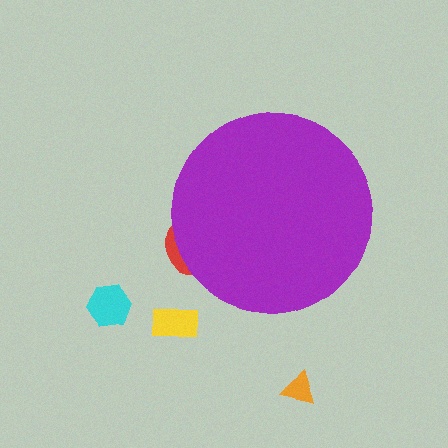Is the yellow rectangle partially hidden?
No, the yellow rectangle is fully visible.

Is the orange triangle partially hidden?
No, the orange triangle is fully visible.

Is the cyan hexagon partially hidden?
No, the cyan hexagon is fully visible.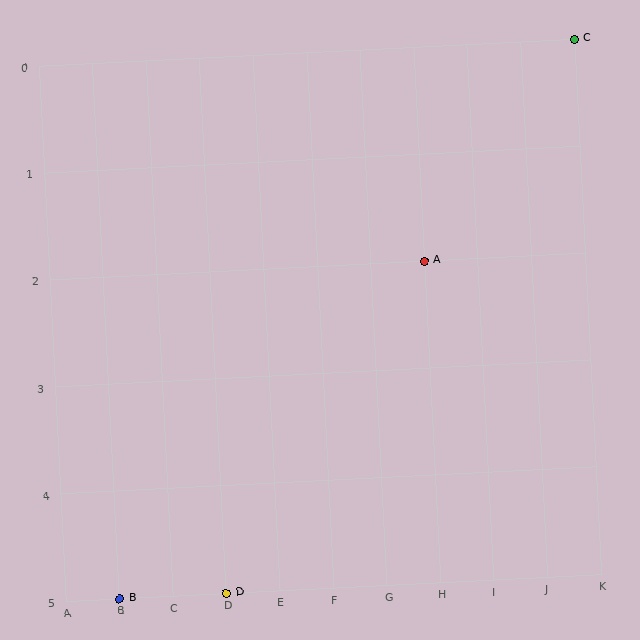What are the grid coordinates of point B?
Point B is at grid coordinates (B, 5).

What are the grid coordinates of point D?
Point D is at grid coordinates (D, 5).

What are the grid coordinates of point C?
Point C is at grid coordinates (K, 0).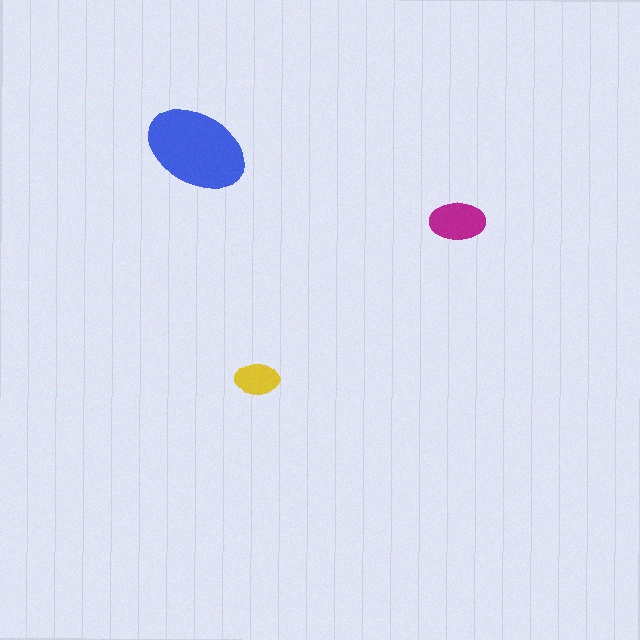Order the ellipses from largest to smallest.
the blue one, the magenta one, the yellow one.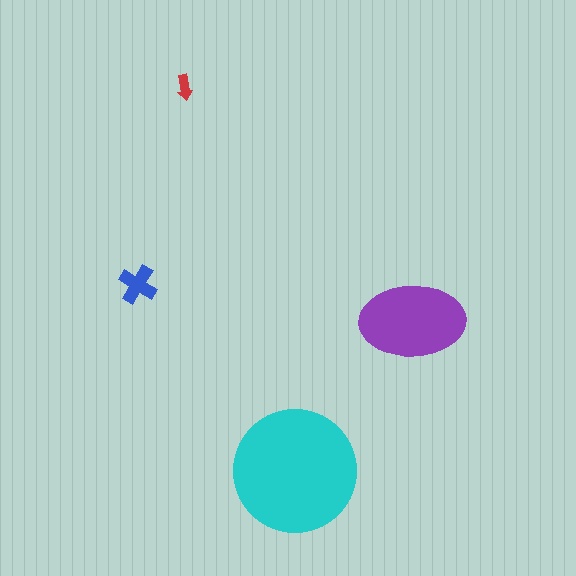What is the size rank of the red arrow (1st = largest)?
4th.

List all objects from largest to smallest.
The cyan circle, the purple ellipse, the blue cross, the red arrow.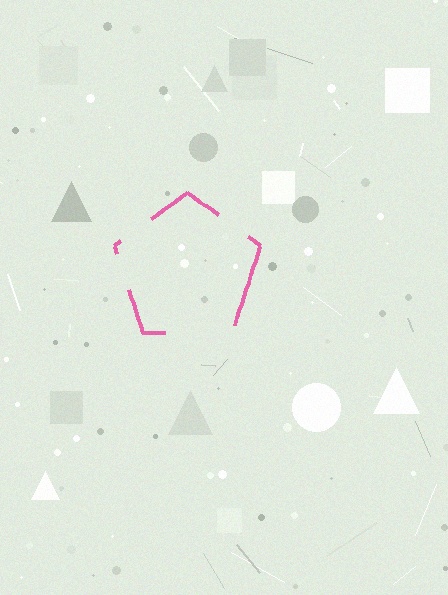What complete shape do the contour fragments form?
The contour fragments form a pentagon.